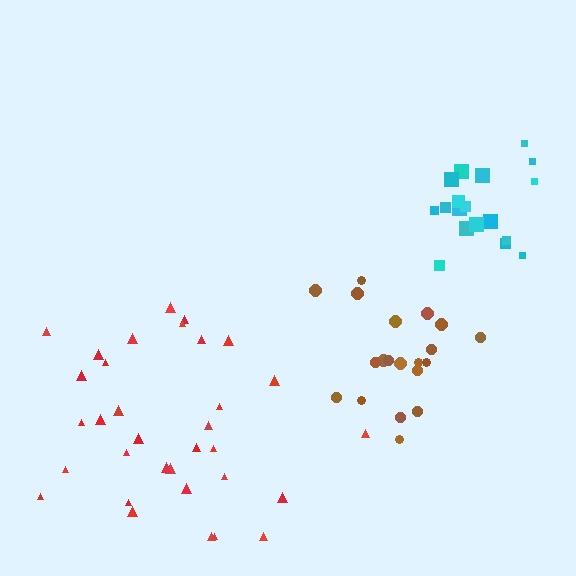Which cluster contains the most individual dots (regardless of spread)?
Red (33).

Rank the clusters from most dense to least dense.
cyan, brown, red.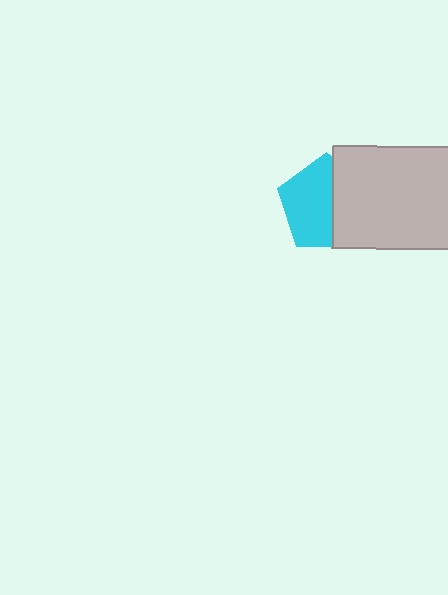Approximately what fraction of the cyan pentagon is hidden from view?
Roughly 42% of the cyan pentagon is hidden behind the light gray rectangle.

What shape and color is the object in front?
The object in front is a light gray rectangle.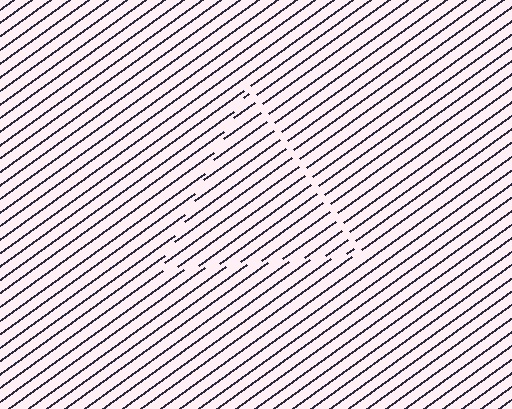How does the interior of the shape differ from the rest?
The interior of the shape contains the same grating, shifted by half a period — the contour is defined by the phase discontinuity where line-ends from the inner and outer gratings abut.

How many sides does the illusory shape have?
3 sides — the line-ends trace a triangle.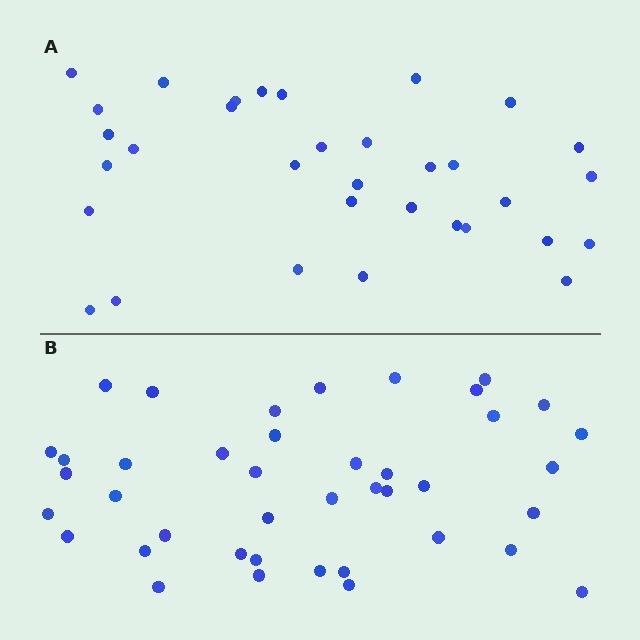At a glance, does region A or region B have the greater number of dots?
Region B (the bottom region) has more dots.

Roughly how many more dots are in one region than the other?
Region B has roughly 8 or so more dots than region A.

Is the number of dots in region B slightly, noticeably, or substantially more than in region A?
Region B has only slightly more — the two regions are fairly close. The ratio is roughly 1.2 to 1.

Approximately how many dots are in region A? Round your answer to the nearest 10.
About 30 dots. (The exact count is 33, which rounds to 30.)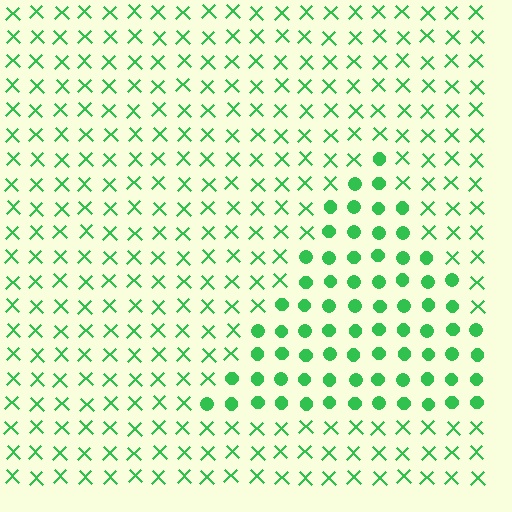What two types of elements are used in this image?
The image uses circles inside the triangle region and X marks outside it.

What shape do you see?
I see a triangle.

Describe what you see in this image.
The image is filled with small green elements arranged in a uniform grid. A triangle-shaped region contains circles, while the surrounding area contains X marks. The boundary is defined purely by the change in element shape.